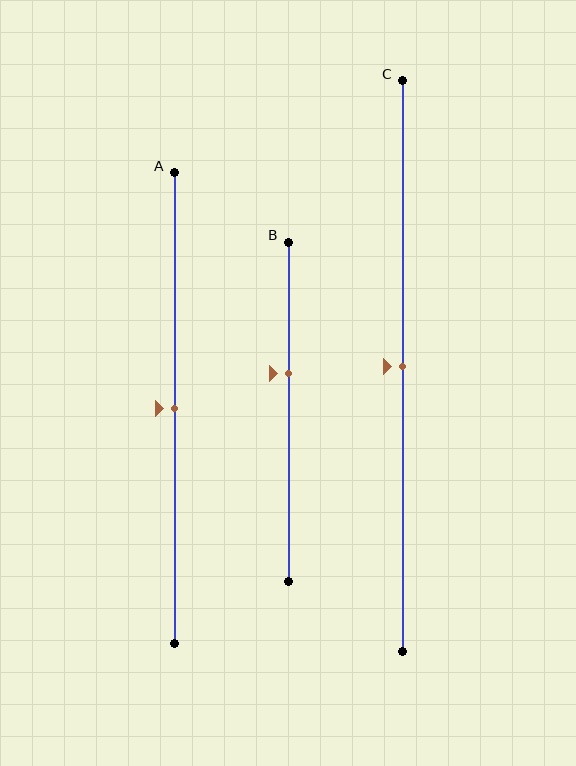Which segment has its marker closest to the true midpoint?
Segment A has its marker closest to the true midpoint.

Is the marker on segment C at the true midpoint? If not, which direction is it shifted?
Yes, the marker on segment C is at the true midpoint.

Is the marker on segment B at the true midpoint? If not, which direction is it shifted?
No, the marker on segment B is shifted upward by about 11% of the segment length.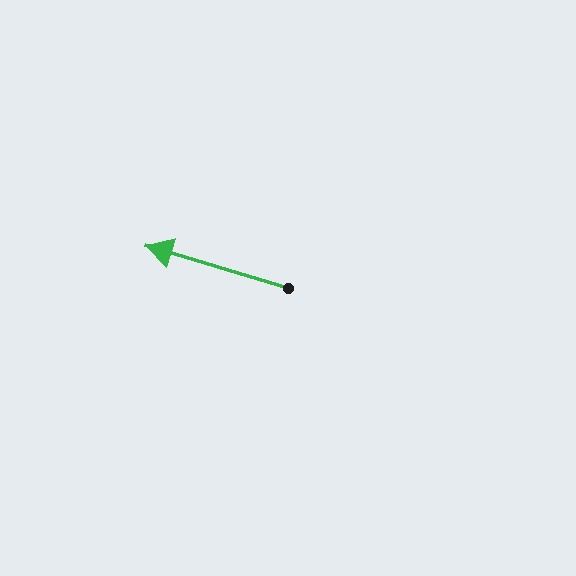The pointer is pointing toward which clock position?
Roughly 10 o'clock.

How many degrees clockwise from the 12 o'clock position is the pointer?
Approximately 287 degrees.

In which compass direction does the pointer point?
West.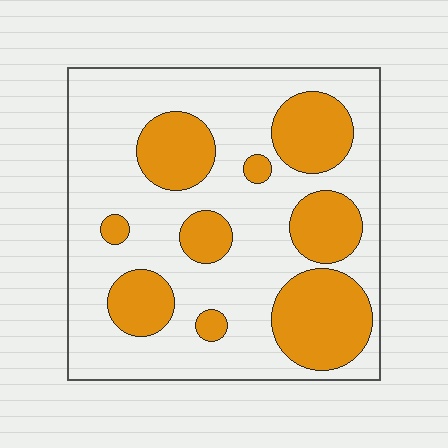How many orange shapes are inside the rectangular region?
9.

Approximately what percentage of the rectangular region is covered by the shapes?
Approximately 30%.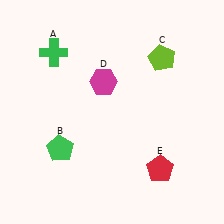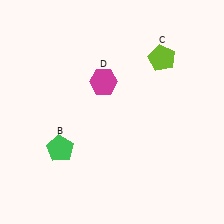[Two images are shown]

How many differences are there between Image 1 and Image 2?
There are 2 differences between the two images.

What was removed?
The green cross (A), the red pentagon (E) were removed in Image 2.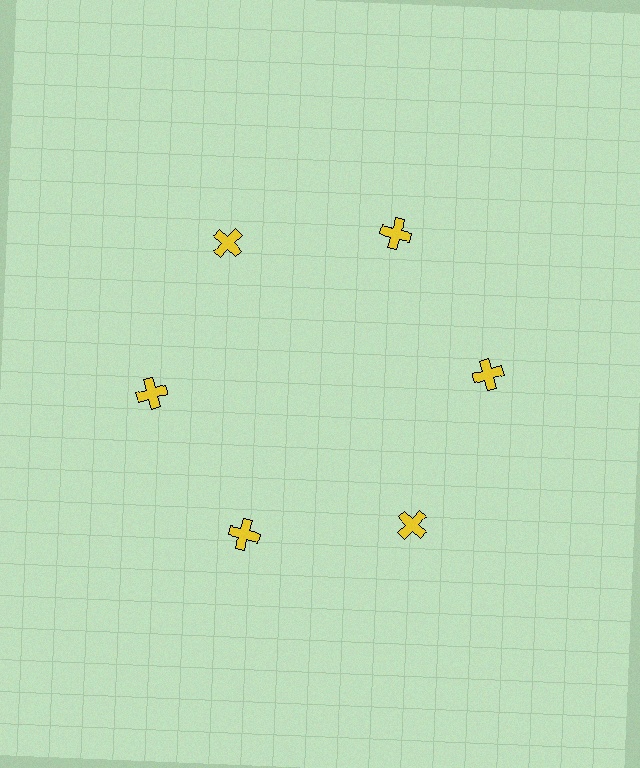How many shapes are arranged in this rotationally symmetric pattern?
There are 6 shapes, arranged in 6 groups of 1.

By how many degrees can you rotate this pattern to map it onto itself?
The pattern maps onto itself every 60 degrees of rotation.